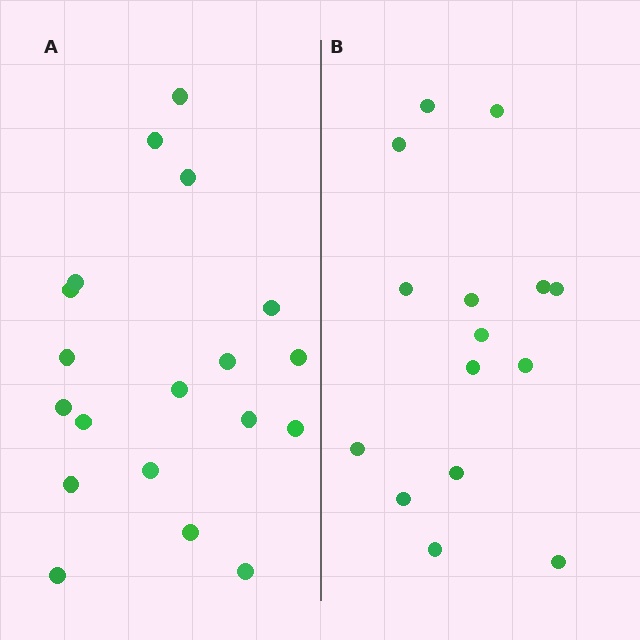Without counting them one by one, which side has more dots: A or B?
Region A (the left region) has more dots.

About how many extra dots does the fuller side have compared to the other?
Region A has about 4 more dots than region B.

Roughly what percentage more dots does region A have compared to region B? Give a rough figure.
About 25% more.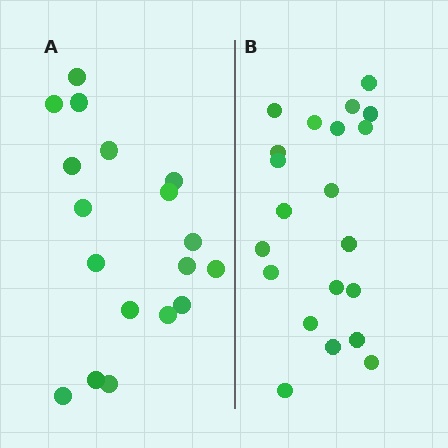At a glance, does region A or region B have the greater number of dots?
Region B (the right region) has more dots.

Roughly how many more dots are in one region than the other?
Region B has just a few more — roughly 2 or 3 more dots than region A.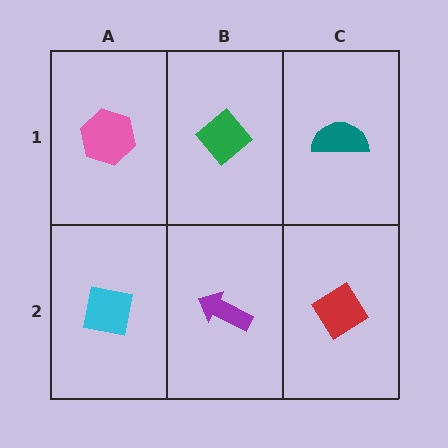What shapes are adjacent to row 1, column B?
A purple arrow (row 2, column B), a pink hexagon (row 1, column A), a teal semicircle (row 1, column C).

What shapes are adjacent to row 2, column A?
A pink hexagon (row 1, column A), a purple arrow (row 2, column B).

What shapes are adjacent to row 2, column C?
A teal semicircle (row 1, column C), a purple arrow (row 2, column B).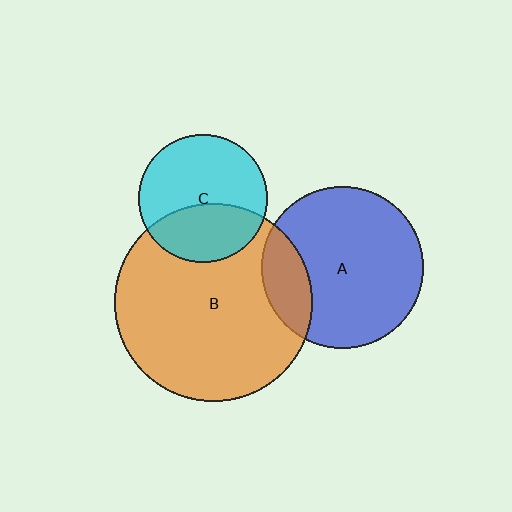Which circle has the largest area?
Circle B (orange).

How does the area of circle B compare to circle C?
Approximately 2.4 times.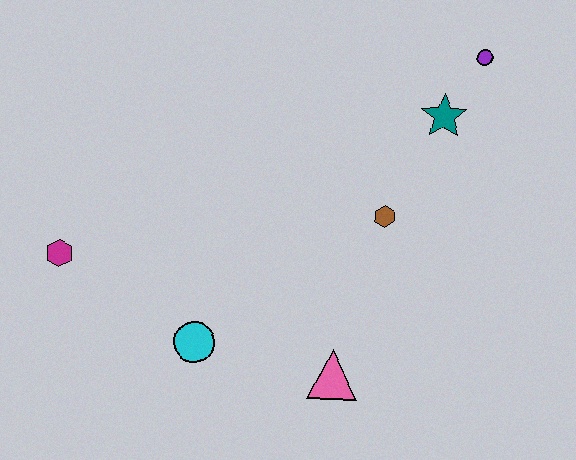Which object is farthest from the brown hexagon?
The magenta hexagon is farthest from the brown hexagon.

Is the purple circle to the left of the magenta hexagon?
No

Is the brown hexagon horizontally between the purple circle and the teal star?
No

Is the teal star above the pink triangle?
Yes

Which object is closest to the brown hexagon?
The teal star is closest to the brown hexagon.